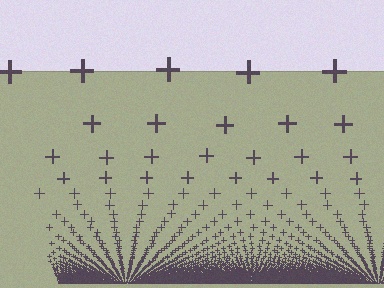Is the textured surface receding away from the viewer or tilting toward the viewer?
The surface appears to tilt toward the viewer. Texture elements get larger and sparser toward the top.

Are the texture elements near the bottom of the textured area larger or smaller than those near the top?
Smaller. The gradient is inverted — elements near the bottom are smaller and denser.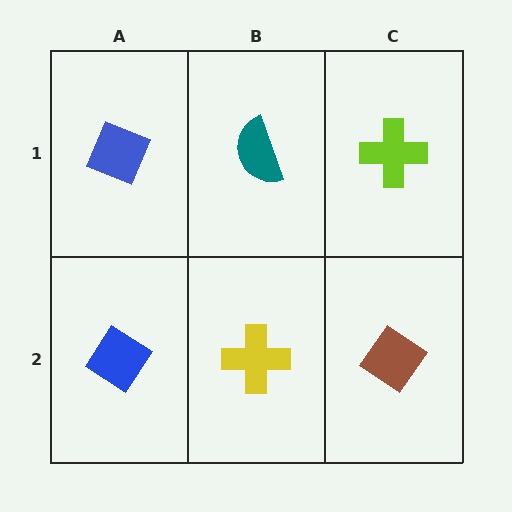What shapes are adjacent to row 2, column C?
A lime cross (row 1, column C), a yellow cross (row 2, column B).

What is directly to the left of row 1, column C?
A teal semicircle.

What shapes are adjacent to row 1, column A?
A blue diamond (row 2, column A), a teal semicircle (row 1, column B).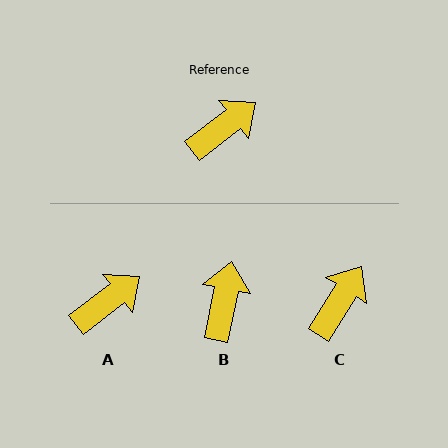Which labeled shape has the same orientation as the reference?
A.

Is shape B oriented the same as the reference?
No, it is off by about 41 degrees.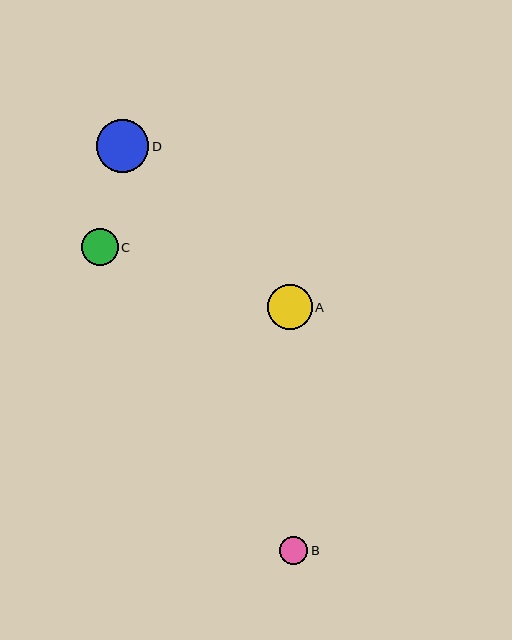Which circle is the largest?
Circle D is the largest with a size of approximately 52 pixels.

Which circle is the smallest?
Circle B is the smallest with a size of approximately 28 pixels.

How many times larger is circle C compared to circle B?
Circle C is approximately 1.3 times the size of circle B.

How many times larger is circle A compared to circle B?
Circle A is approximately 1.6 times the size of circle B.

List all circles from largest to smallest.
From largest to smallest: D, A, C, B.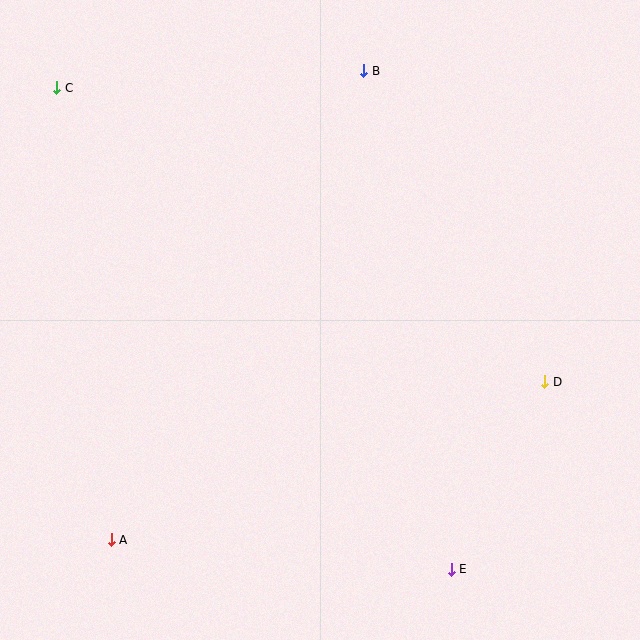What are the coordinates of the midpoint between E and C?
The midpoint between E and C is at (254, 329).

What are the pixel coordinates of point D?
Point D is at (545, 382).